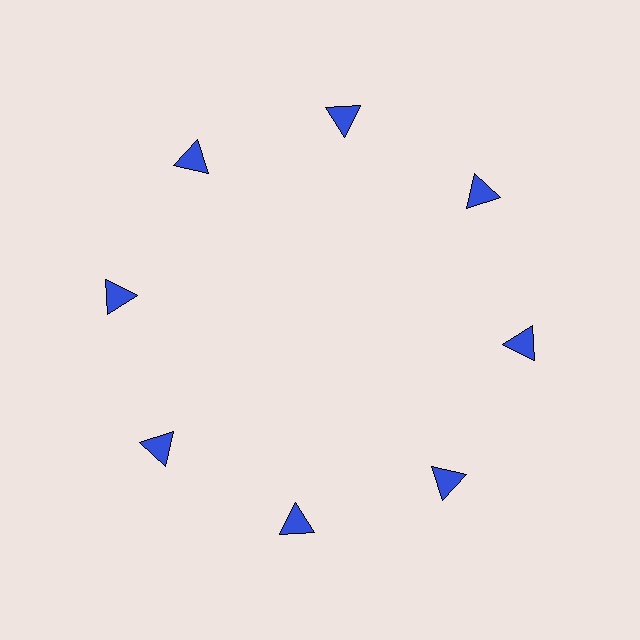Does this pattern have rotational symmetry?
Yes, this pattern has 8-fold rotational symmetry. It looks the same after rotating 45 degrees around the center.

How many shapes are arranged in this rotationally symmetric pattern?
There are 8 shapes, arranged in 8 groups of 1.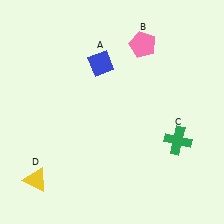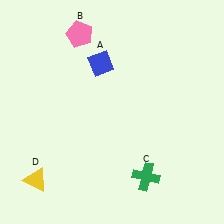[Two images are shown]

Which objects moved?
The objects that moved are: the pink pentagon (B), the green cross (C).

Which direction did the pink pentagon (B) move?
The pink pentagon (B) moved left.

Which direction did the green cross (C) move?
The green cross (C) moved down.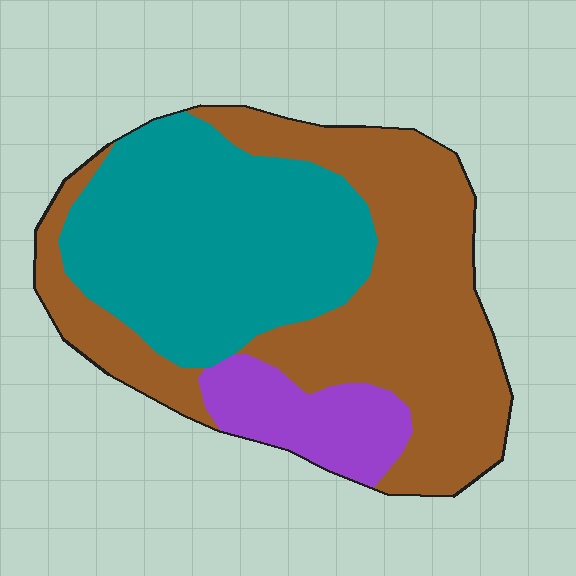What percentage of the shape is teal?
Teal takes up about two fifths (2/5) of the shape.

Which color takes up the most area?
Brown, at roughly 50%.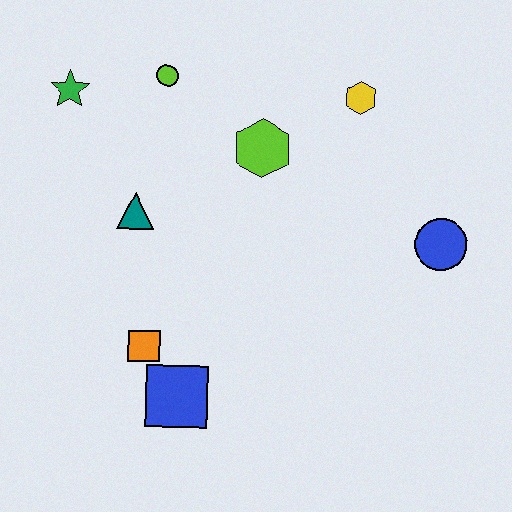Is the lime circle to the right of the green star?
Yes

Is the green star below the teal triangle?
No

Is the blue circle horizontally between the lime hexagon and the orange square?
No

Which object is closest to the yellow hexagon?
The lime hexagon is closest to the yellow hexagon.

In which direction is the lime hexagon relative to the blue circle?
The lime hexagon is to the left of the blue circle.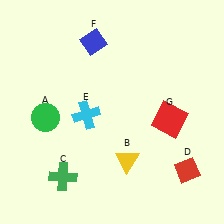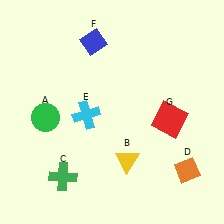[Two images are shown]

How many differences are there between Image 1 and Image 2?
There is 1 difference between the two images.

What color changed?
The diamond (D) changed from red in Image 1 to orange in Image 2.